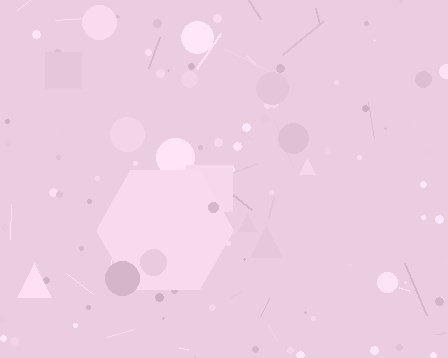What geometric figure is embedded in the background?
A hexagon is embedded in the background.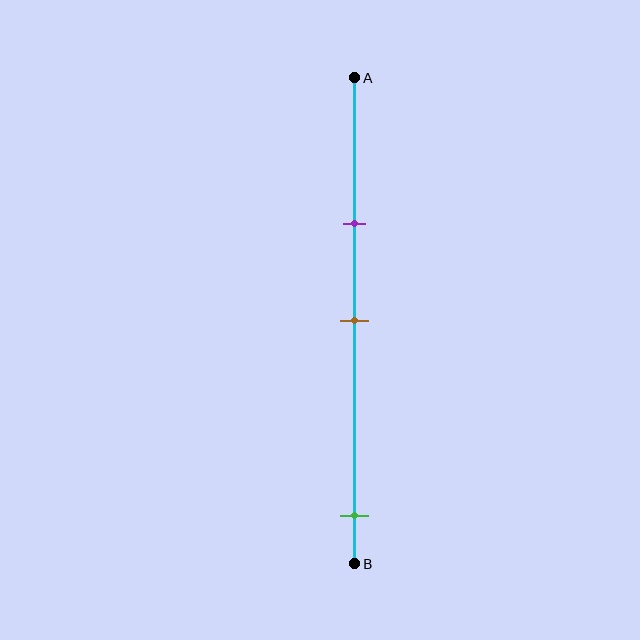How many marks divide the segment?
There are 3 marks dividing the segment.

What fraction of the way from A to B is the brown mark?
The brown mark is approximately 50% (0.5) of the way from A to B.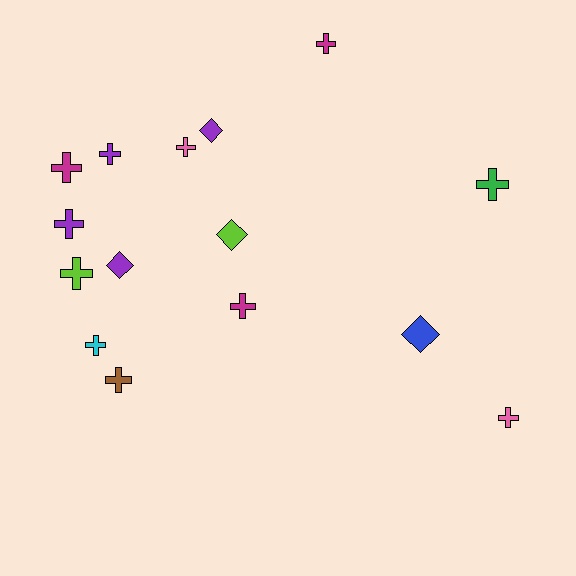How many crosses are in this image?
There are 11 crosses.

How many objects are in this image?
There are 15 objects.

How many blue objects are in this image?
There is 1 blue object.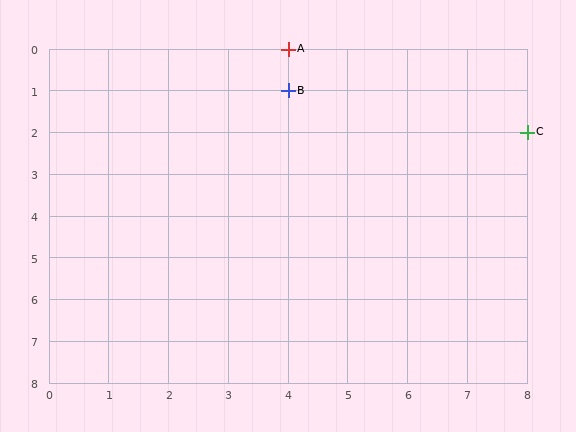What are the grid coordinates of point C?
Point C is at grid coordinates (8, 2).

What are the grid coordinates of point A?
Point A is at grid coordinates (4, 0).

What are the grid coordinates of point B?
Point B is at grid coordinates (4, 1).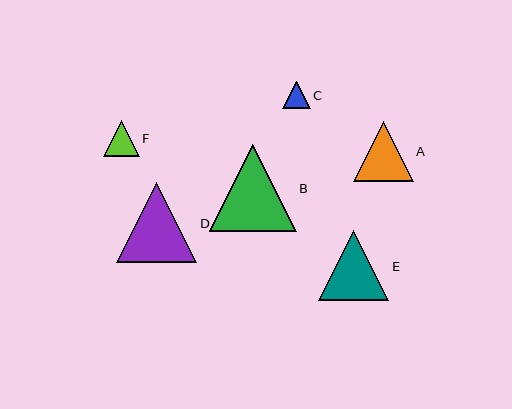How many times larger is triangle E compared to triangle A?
Triangle E is approximately 1.2 times the size of triangle A.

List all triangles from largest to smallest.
From largest to smallest: B, D, E, A, F, C.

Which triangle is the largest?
Triangle B is the largest with a size of approximately 87 pixels.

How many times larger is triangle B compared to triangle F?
Triangle B is approximately 2.4 times the size of triangle F.